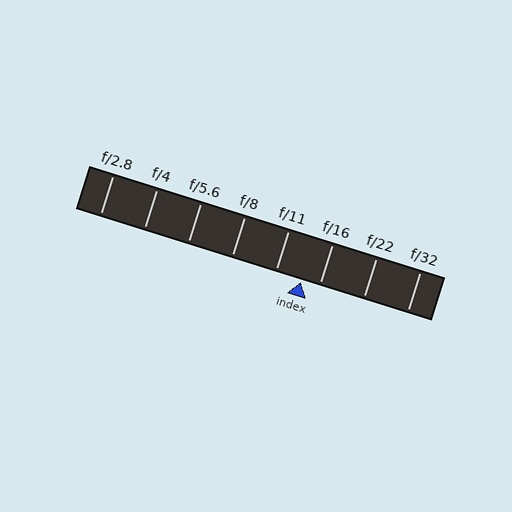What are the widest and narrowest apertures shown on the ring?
The widest aperture shown is f/2.8 and the narrowest is f/32.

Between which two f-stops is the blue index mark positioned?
The index mark is between f/11 and f/16.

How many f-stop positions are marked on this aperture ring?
There are 8 f-stop positions marked.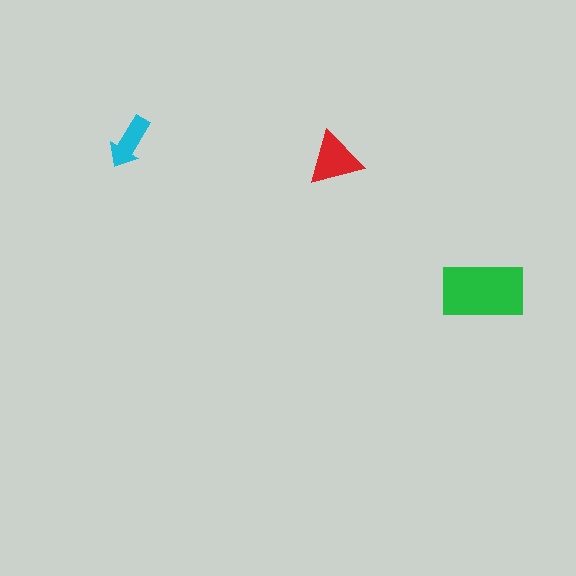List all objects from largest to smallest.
The green rectangle, the red triangle, the cyan arrow.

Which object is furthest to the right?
The green rectangle is rightmost.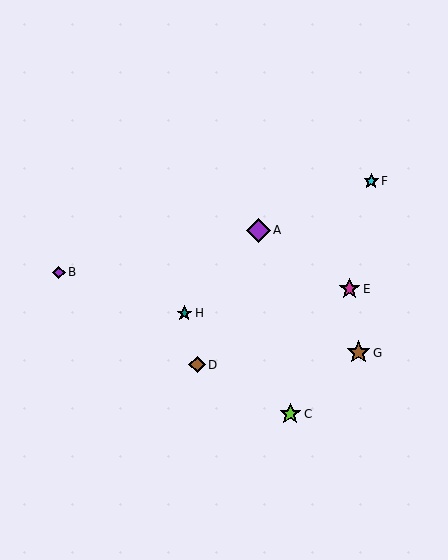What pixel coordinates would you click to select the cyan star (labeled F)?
Click at (371, 181) to select the cyan star F.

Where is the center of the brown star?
The center of the brown star is at (358, 353).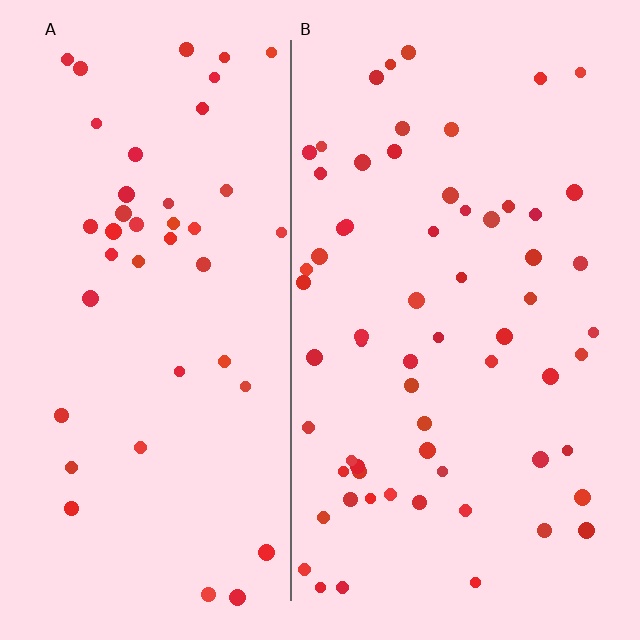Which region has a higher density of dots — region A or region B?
B (the right).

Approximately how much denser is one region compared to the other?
Approximately 1.5× — region B over region A.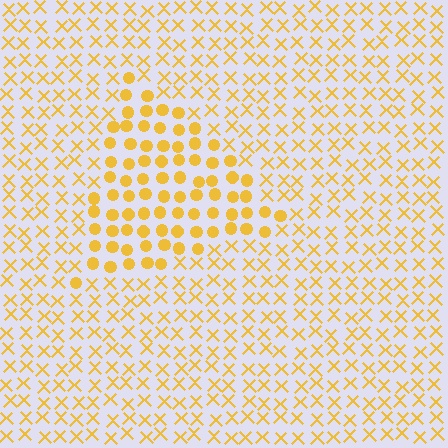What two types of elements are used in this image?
The image uses circles inside the triangle region and X marks outside it.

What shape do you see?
I see a triangle.